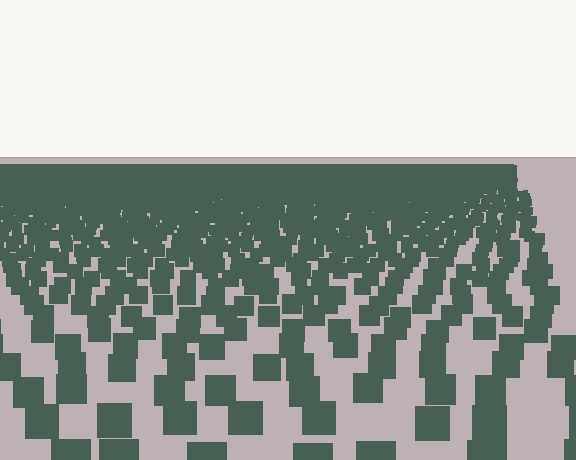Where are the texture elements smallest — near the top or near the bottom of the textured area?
Near the top.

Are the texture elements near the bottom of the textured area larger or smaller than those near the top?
Larger. Near the bottom, elements are closer to the viewer and appear at a bigger on-screen size.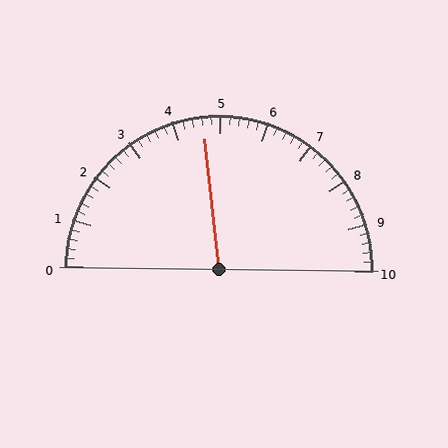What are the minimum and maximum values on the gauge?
The gauge ranges from 0 to 10.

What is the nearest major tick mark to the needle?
The nearest major tick mark is 5.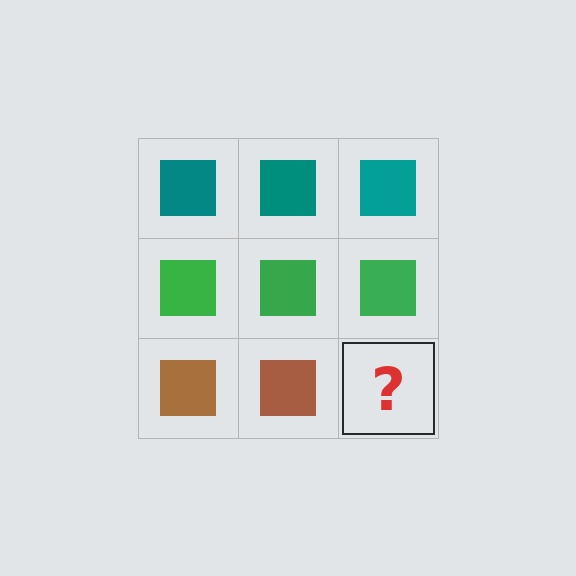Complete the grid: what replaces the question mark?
The question mark should be replaced with a brown square.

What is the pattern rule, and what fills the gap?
The rule is that each row has a consistent color. The gap should be filled with a brown square.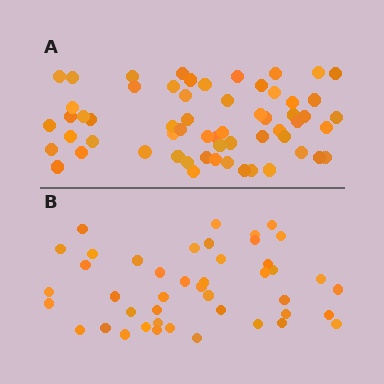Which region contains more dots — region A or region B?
Region A (the top region) has more dots.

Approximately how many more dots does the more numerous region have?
Region A has approximately 15 more dots than region B.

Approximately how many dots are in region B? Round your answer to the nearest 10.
About 40 dots. (The exact count is 44, which rounds to 40.)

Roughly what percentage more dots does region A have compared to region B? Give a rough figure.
About 35% more.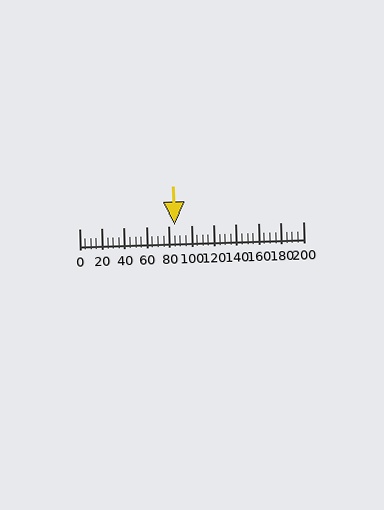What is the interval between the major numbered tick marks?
The major tick marks are spaced 20 units apart.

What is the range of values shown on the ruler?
The ruler shows values from 0 to 200.